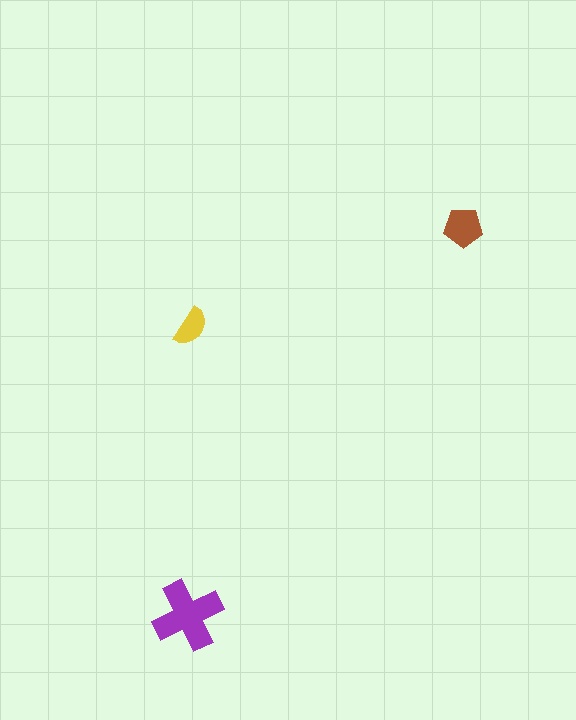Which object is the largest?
The purple cross.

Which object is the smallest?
The yellow semicircle.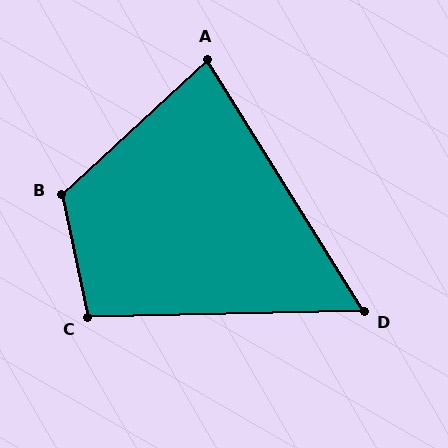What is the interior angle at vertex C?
Approximately 101 degrees (obtuse).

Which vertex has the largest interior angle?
B, at approximately 121 degrees.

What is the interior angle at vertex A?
Approximately 79 degrees (acute).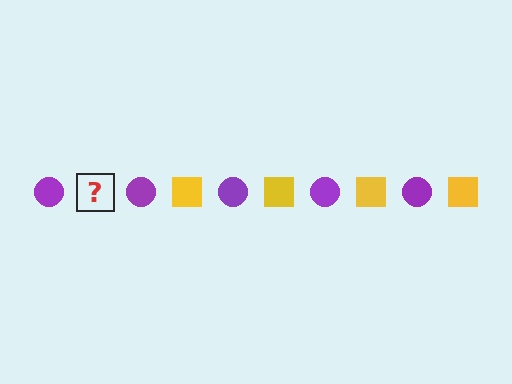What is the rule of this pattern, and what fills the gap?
The rule is that the pattern alternates between purple circle and yellow square. The gap should be filled with a yellow square.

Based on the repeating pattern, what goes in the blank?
The blank should be a yellow square.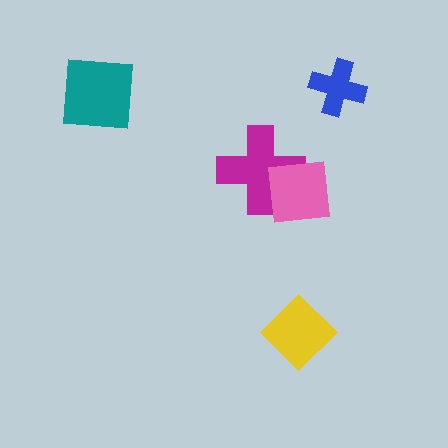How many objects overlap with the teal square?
0 objects overlap with the teal square.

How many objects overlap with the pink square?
1 object overlaps with the pink square.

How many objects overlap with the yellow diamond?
0 objects overlap with the yellow diamond.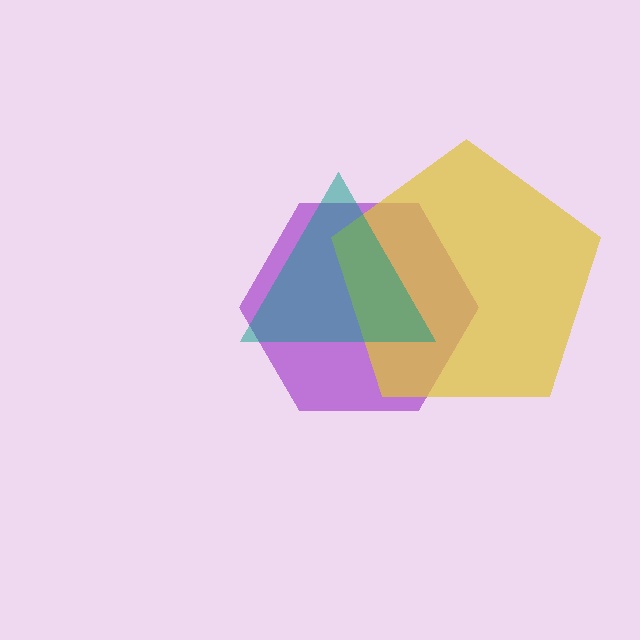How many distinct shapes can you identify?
There are 3 distinct shapes: a purple hexagon, a yellow pentagon, a teal triangle.